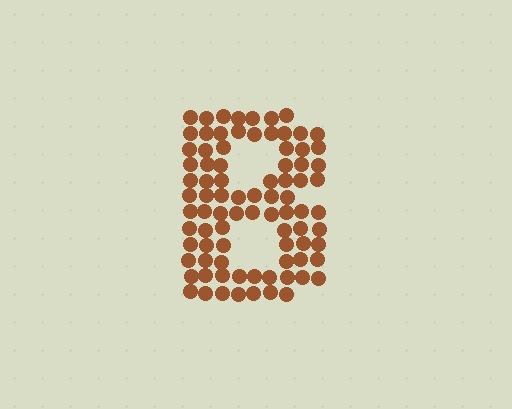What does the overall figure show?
The overall figure shows the letter B.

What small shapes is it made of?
It is made of small circles.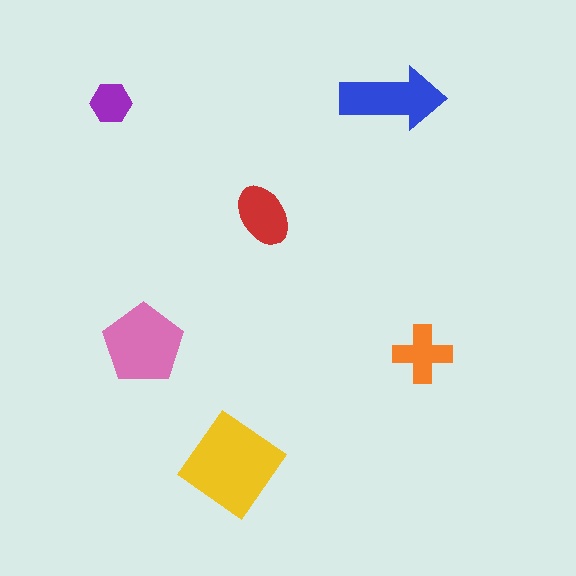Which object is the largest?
The yellow diamond.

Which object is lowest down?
The yellow diamond is bottommost.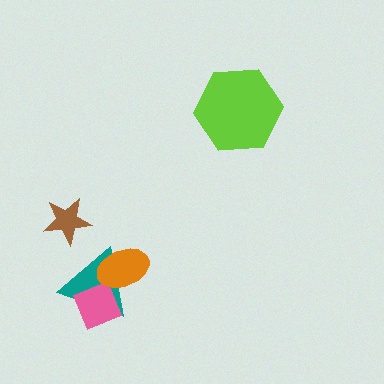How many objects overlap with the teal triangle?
2 objects overlap with the teal triangle.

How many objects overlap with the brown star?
0 objects overlap with the brown star.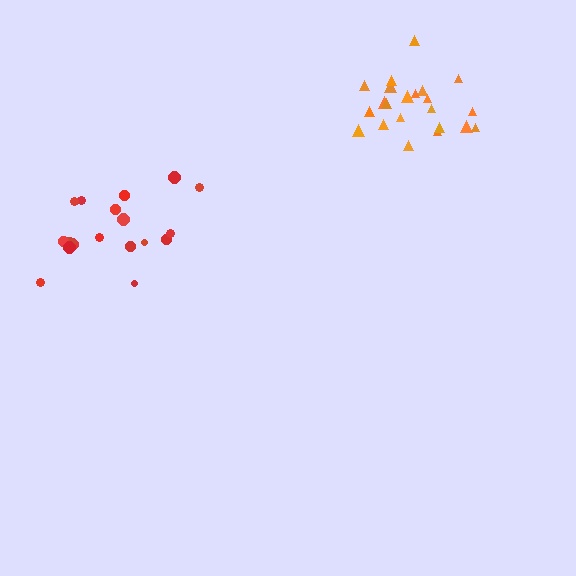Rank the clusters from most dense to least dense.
orange, red.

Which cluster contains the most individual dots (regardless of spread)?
Orange (22).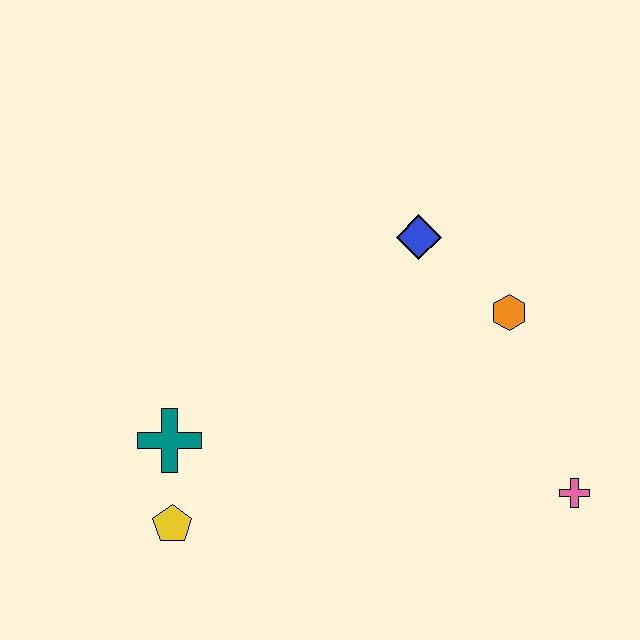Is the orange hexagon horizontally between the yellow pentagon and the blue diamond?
No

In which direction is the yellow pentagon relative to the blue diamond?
The yellow pentagon is below the blue diamond.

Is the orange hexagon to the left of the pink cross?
Yes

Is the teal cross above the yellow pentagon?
Yes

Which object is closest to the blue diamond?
The orange hexagon is closest to the blue diamond.